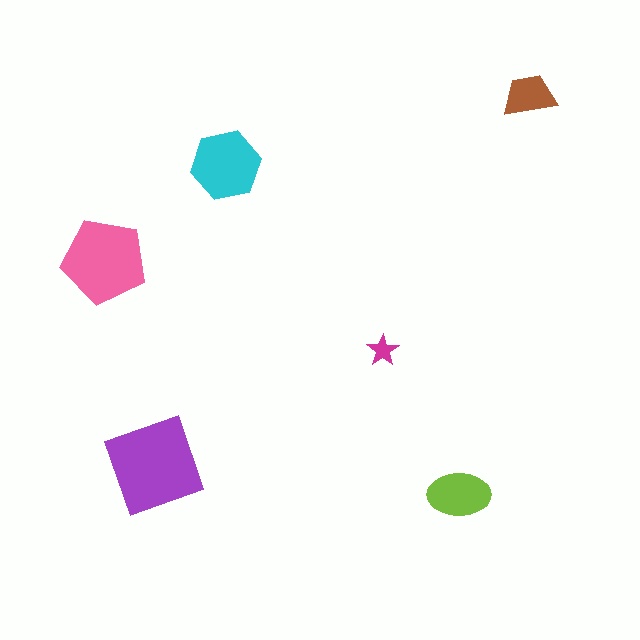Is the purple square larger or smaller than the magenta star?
Larger.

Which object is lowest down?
The lime ellipse is bottommost.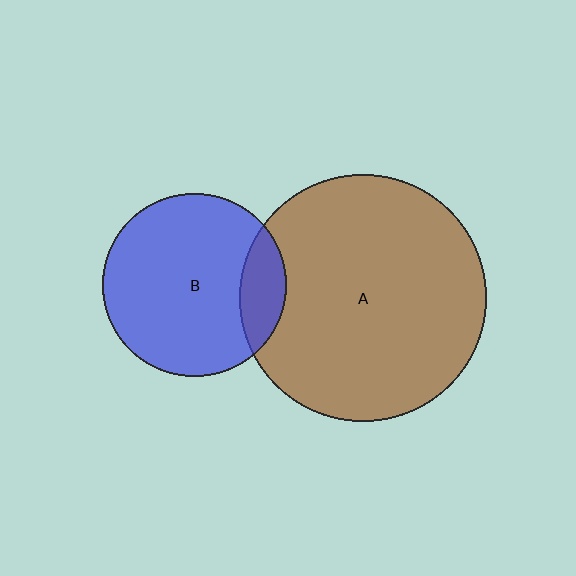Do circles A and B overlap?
Yes.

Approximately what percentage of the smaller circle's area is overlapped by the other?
Approximately 15%.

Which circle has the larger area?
Circle A (brown).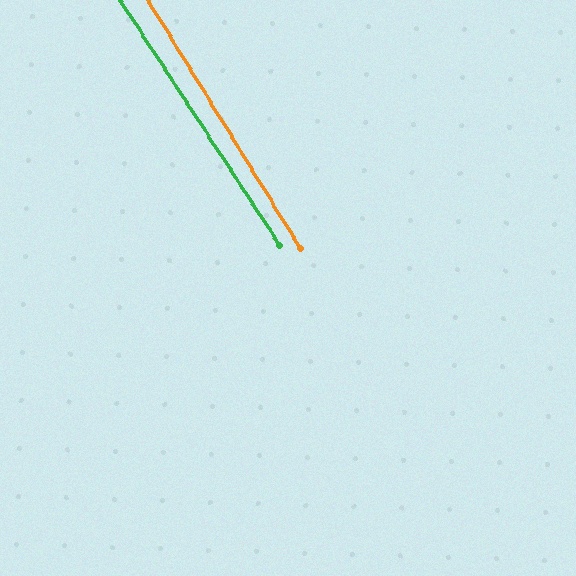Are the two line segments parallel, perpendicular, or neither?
Parallel — their directions differ by only 1.5°.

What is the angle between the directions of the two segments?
Approximately 1 degree.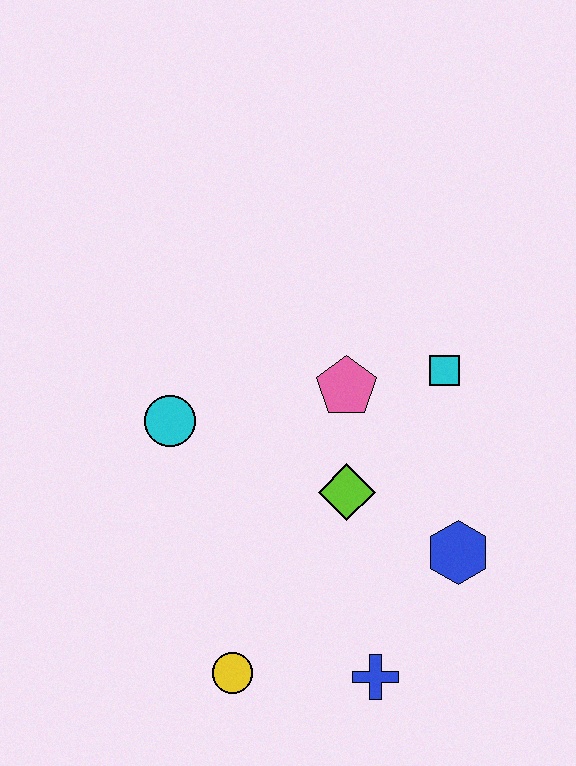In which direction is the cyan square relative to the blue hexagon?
The cyan square is above the blue hexagon.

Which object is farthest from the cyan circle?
The blue cross is farthest from the cyan circle.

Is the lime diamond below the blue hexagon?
No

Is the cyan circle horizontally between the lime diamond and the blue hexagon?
No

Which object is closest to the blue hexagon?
The lime diamond is closest to the blue hexagon.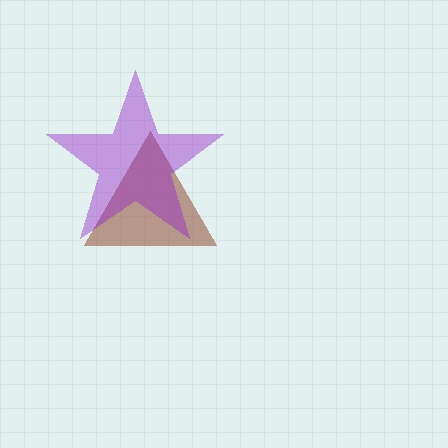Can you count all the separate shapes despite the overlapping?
Yes, there are 2 separate shapes.